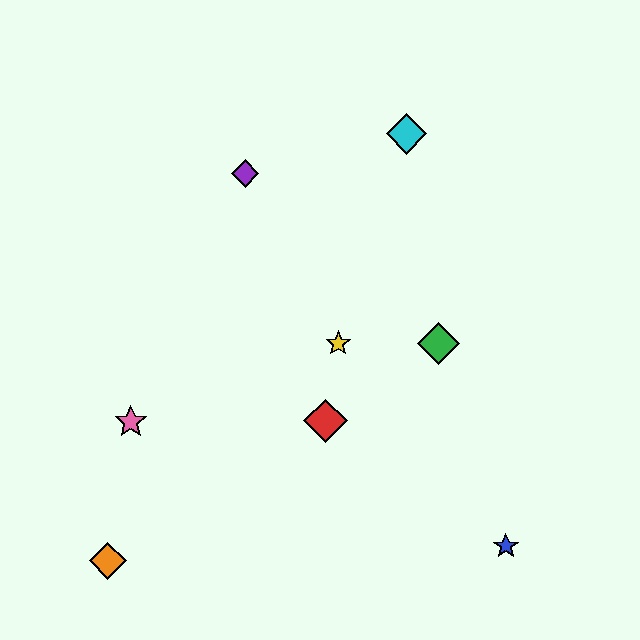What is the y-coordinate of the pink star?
The pink star is at y≈422.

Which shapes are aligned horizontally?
The green diamond, the yellow star are aligned horizontally.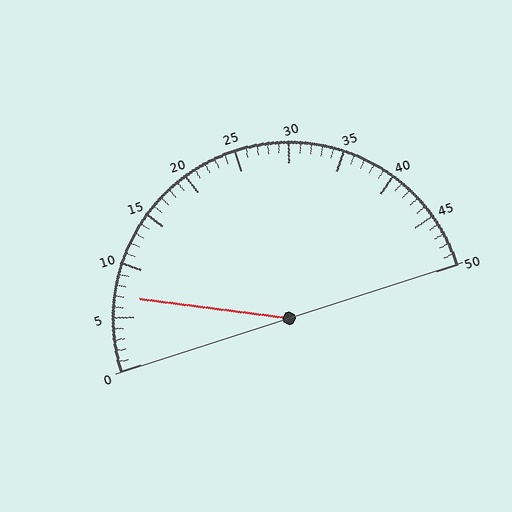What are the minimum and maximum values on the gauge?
The gauge ranges from 0 to 50.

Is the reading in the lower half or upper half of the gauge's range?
The reading is in the lower half of the range (0 to 50).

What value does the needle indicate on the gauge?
The needle indicates approximately 7.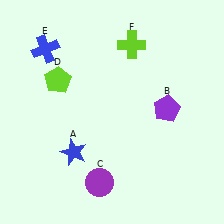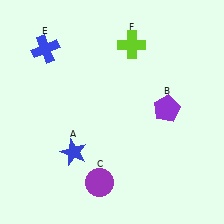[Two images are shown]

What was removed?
The lime pentagon (D) was removed in Image 2.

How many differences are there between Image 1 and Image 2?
There is 1 difference between the two images.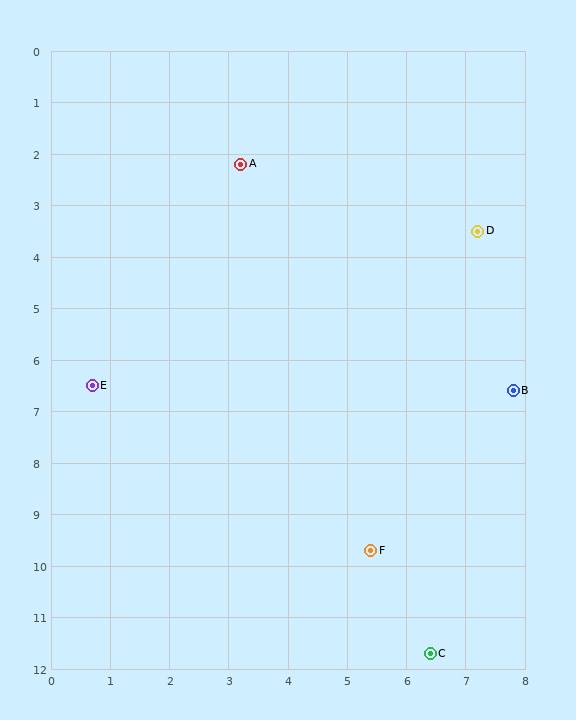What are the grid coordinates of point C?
Point C is at approximately (6.4, 11.7).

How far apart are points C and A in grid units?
Points C and A are about 10.0 grid units apart.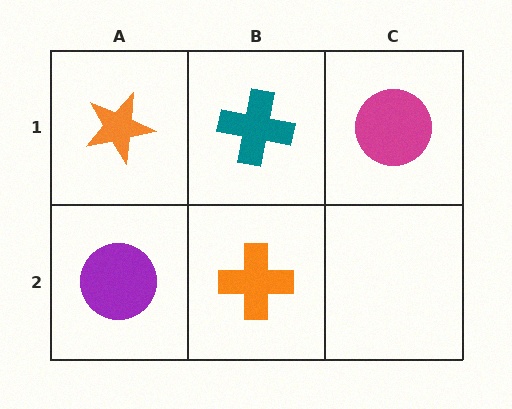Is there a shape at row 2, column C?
No, that cell is empty.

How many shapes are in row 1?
3 shapes.